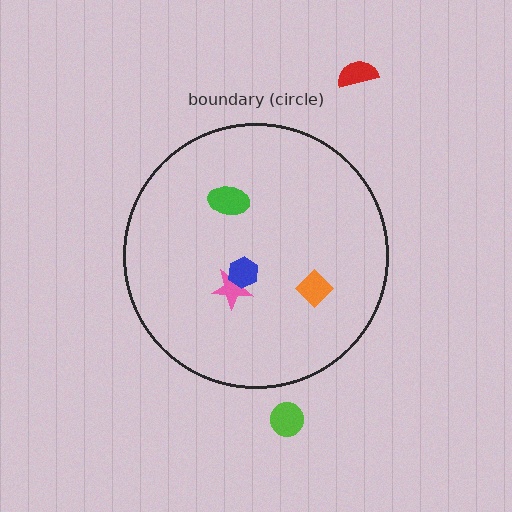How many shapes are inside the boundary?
4 inside, 2 outside.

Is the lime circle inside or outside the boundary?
Outside.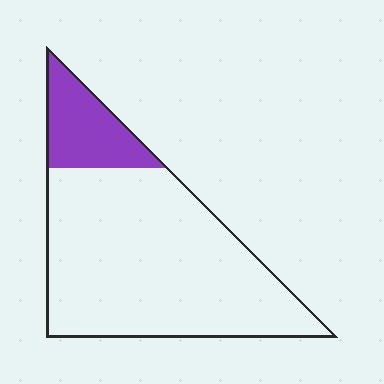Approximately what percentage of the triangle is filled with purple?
Approximately 20%.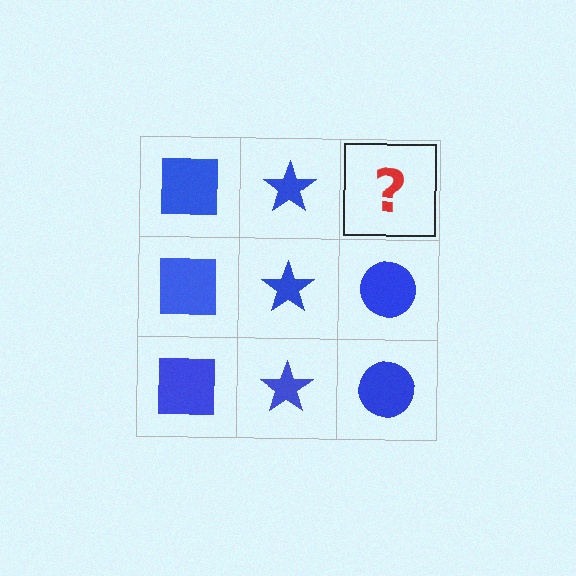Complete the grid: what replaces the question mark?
The question mark should be replaced with a blue circle.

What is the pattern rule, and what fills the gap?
The rule is that each column has a consistent shape. The gap should be filled with a blue circle.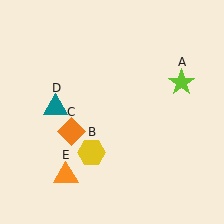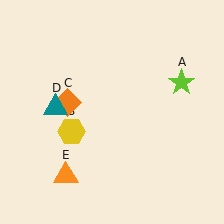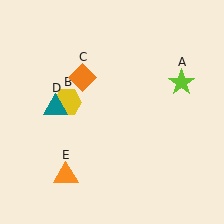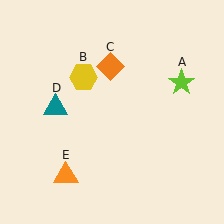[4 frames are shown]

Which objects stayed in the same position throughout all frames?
Lime star (object A) and teal triangle (object D) and orange triangle (object E) remained stationary.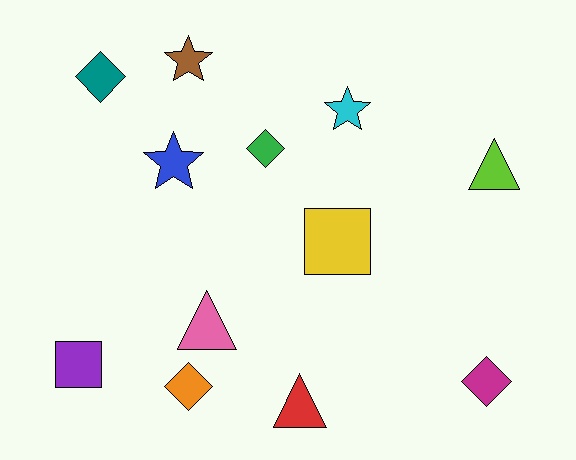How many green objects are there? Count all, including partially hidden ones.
There is 1 green object.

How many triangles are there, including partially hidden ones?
There are 3 triangles.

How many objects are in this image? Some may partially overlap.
There are 12 objects.